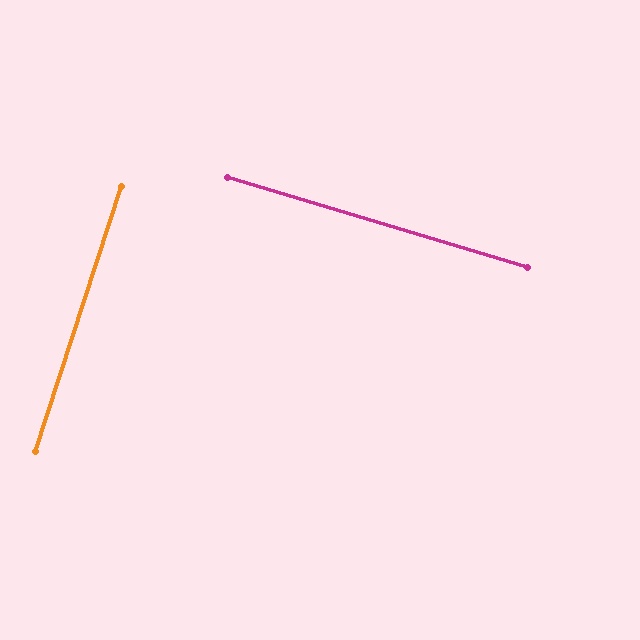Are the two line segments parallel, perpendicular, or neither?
Perpendicular — they meet at approximately 89°.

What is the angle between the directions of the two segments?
Approximately 89 degrees.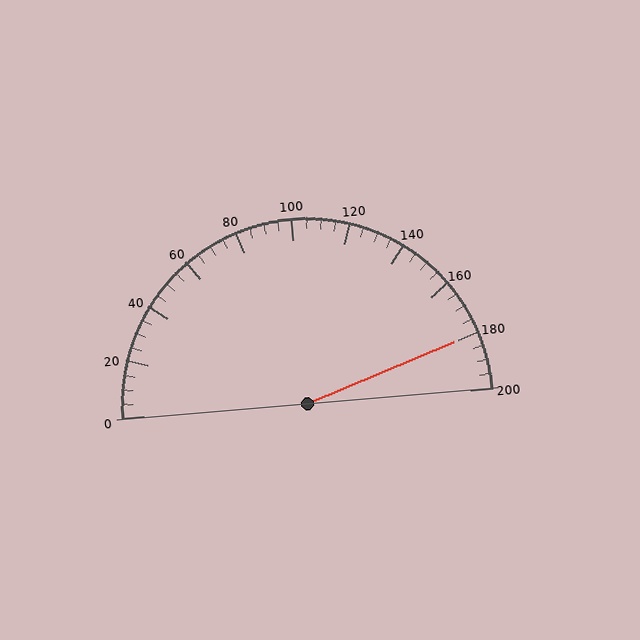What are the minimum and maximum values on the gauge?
The gauge ranges from 0 to 200.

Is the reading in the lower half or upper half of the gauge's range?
The reading is in the upper half of the range (0 to 200).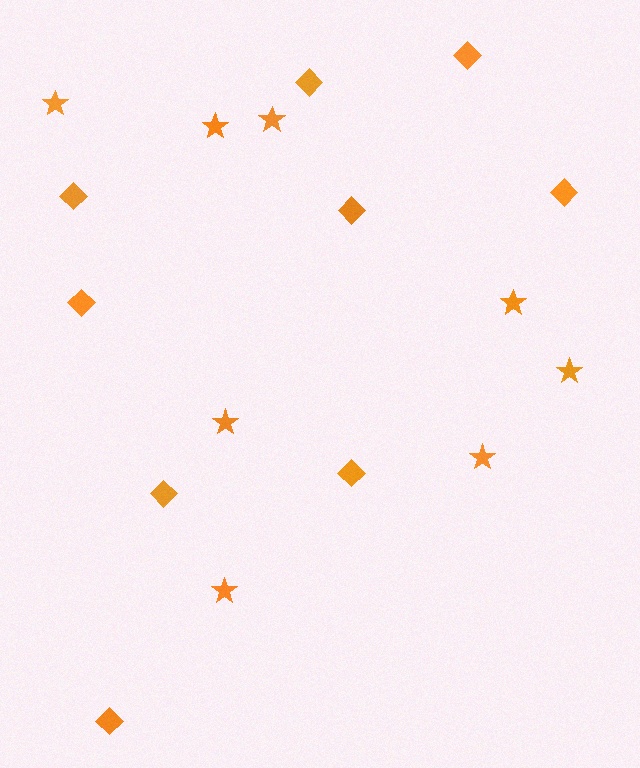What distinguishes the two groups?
There are 2 groups: one group of diamonds (9) and one group of stars (8).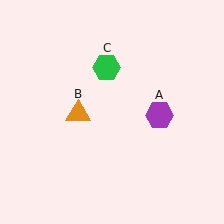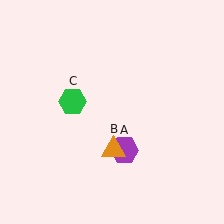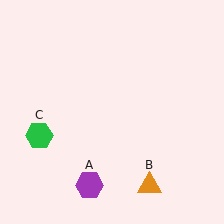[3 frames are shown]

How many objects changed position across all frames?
3 objects changed position: purple hexagon (object A), orange triangle (object B), green hexagon (object C).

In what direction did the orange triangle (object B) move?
The orange triangle (object B) moved down and to the right.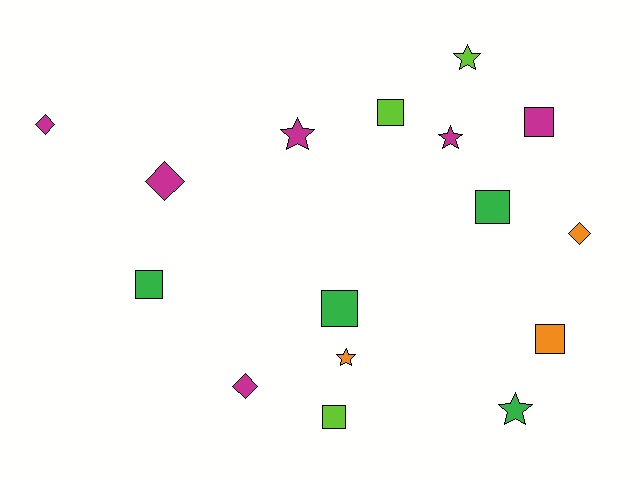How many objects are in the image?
There are 16 objects.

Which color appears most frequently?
Magenta, with 6 objects.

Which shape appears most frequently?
Square, with 7 objects.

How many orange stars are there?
There is 1 orange star.